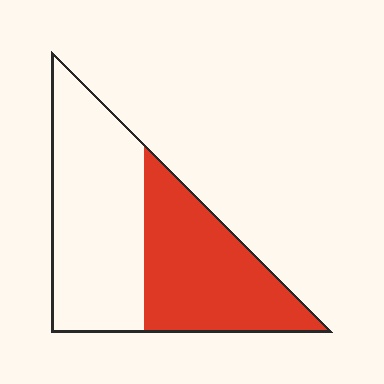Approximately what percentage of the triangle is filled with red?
Approximately 45%.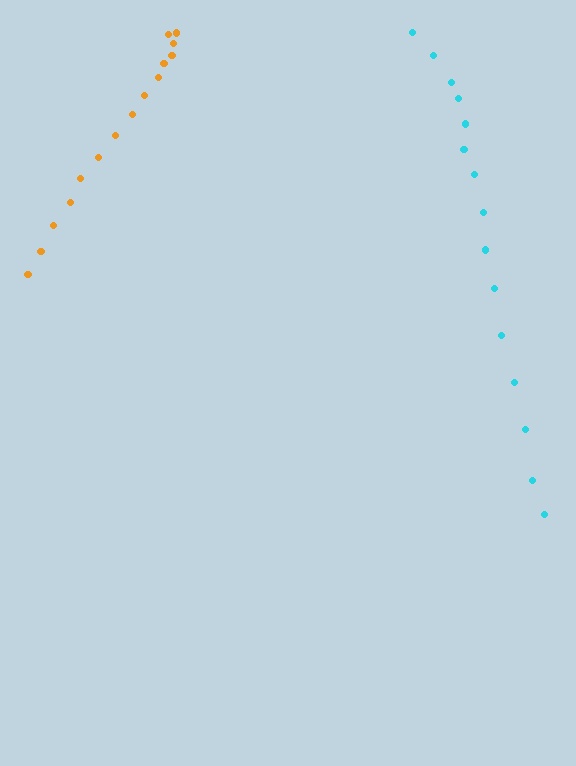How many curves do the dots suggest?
There are 2 distinct paths.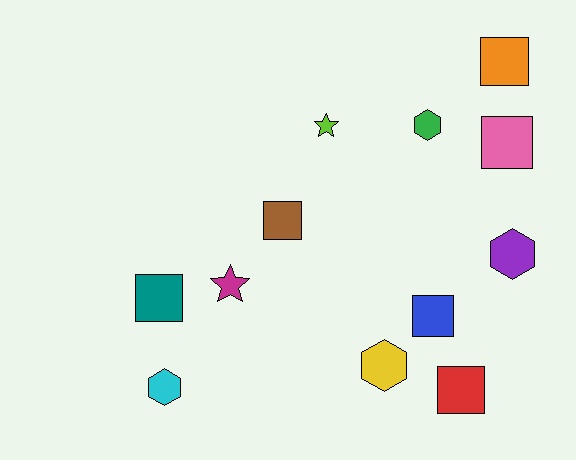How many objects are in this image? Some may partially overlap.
There are 12 objects.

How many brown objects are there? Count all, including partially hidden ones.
There is 1 brown object.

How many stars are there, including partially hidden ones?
There are 2 stars.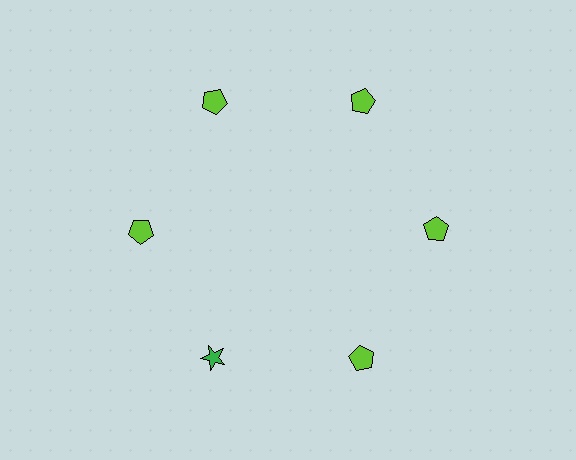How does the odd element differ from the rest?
It differs in both color (green instead of lime) and shape (star instead of pentagon).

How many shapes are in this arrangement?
There are 6 shapes arranged in a ring pattern.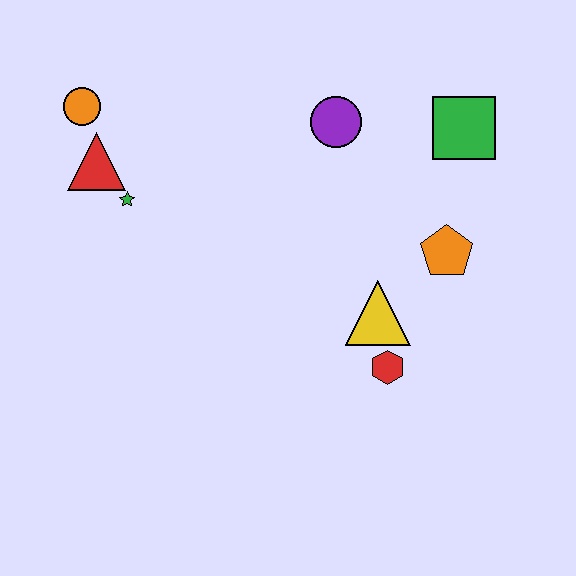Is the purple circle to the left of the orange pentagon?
Yes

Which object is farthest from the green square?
The orange circle is farthest from the green square.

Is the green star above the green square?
No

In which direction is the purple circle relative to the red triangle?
The purple circle is to the right of the red triangle.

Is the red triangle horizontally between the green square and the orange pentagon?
No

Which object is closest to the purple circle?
The green square is closest to the purple circle.